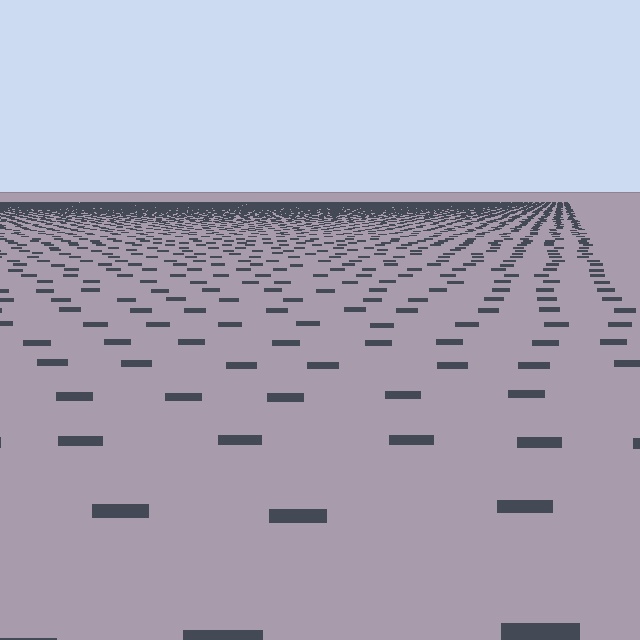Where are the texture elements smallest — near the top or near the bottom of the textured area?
Near the top.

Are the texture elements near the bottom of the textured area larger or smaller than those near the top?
Larger. Near the bottom, elements are closer to the viewer and appear at a bigger on-screen size.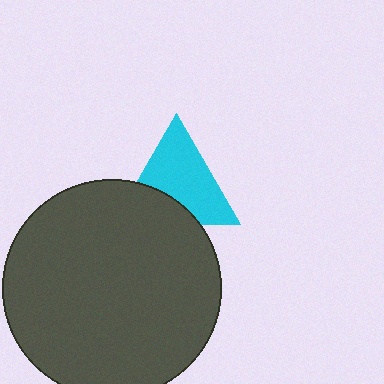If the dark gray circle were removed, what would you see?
You would see the complete cyan triangle.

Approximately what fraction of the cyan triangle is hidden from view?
Roughly 32% of the cyan triangle is hidden behind the dark gray circle.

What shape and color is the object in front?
The object in front is a dark gray circle.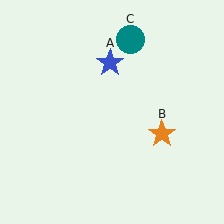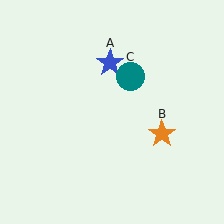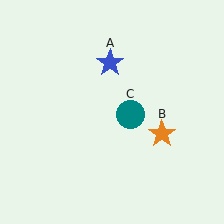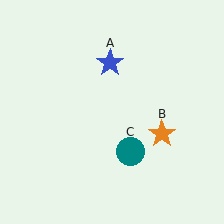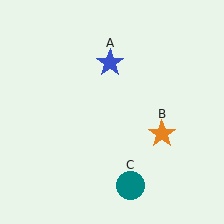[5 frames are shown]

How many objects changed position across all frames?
1 object changed position: teal circle (object C).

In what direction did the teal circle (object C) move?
The teal circle (object C) moved down.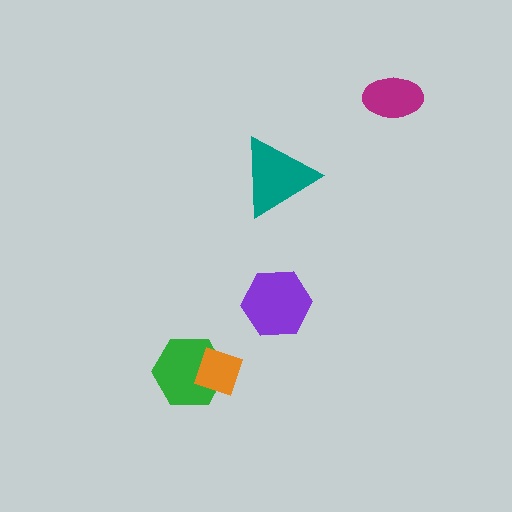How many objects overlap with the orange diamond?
1 object overlaps with the orange diamond.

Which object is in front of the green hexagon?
The orange diamond is in front of the green hexagon.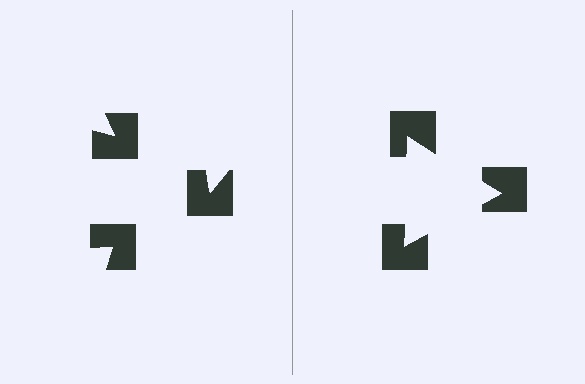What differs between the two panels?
The notched squares are positioned identically on both sides; only the wedge orientations differ. On the right they align to a triangle; on the left they are misaligned.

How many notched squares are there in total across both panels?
6 — 3 on each side.